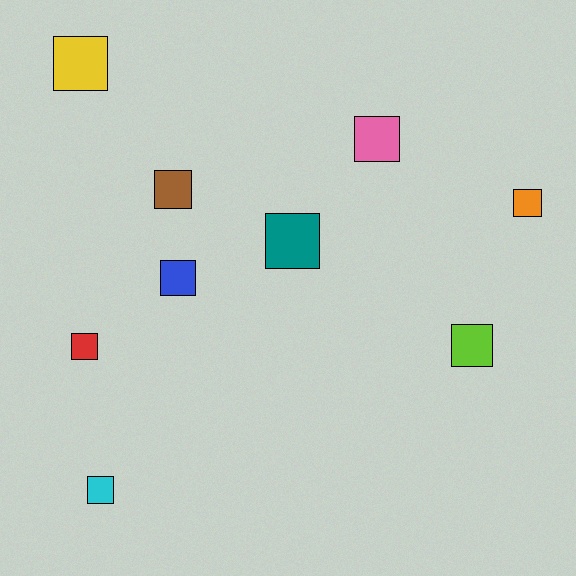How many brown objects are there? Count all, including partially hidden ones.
There is 1 brown object.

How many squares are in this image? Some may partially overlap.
There are 9 squares.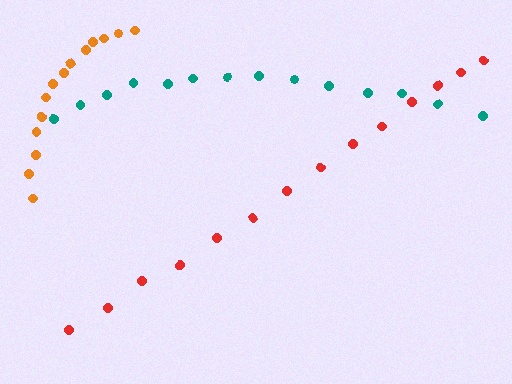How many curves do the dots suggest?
There are 3 distinct paths.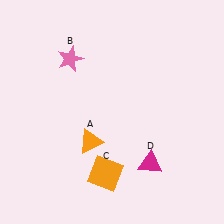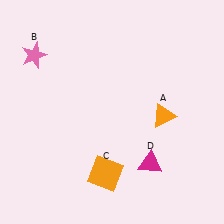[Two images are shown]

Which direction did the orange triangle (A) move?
The orange triangle (A) moved right.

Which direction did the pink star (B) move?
The pink star (B) moved left.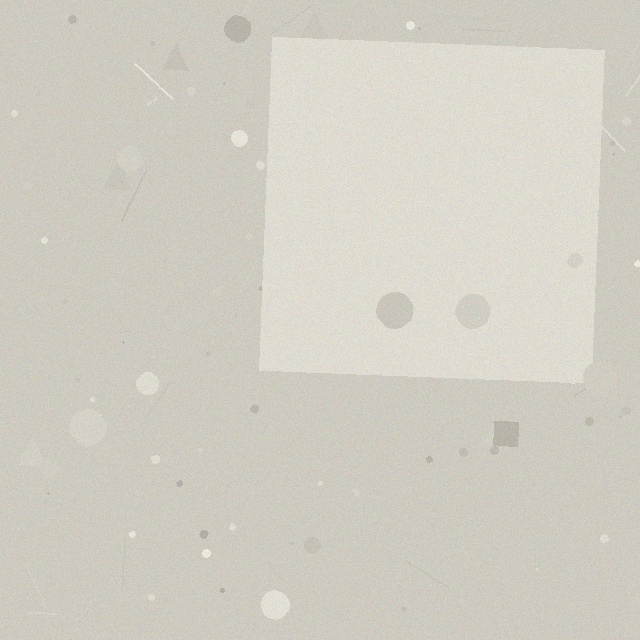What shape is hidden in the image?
A square is hidden in the image.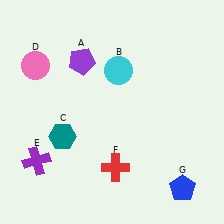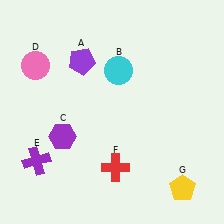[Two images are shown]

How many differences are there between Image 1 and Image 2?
There are 2 differences between the two images.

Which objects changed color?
C changed from teal to purple. G changed from blue to yellow.